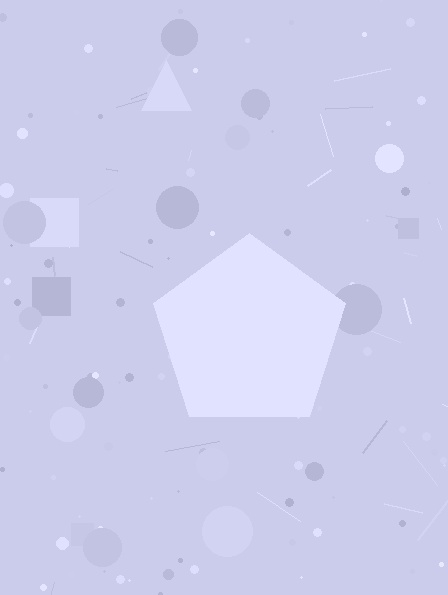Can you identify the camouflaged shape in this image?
The camouflaged shape is a pentagon.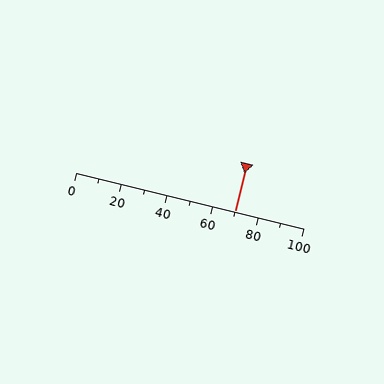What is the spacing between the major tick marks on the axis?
The major ticks are spaced 20 apart.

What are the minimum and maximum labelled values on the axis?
The axis runs from 0 to 100.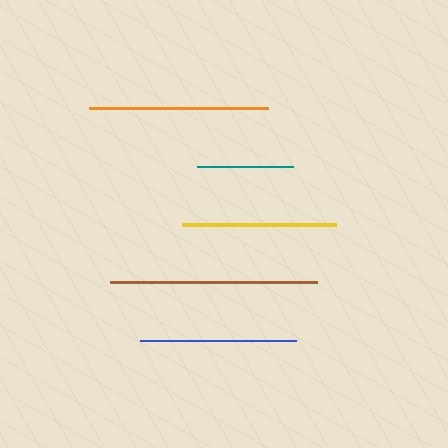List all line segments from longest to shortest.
From longest to shortest: brown, orange, blue, yellow, teal.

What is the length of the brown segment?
The brown segment is approximately 208 pixels long.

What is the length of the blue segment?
The blue segment is approximately 156 pixels long.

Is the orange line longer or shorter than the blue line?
The orange line is longer than the blue line.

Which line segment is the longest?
The brown line is the longest at approximately 208 pixels.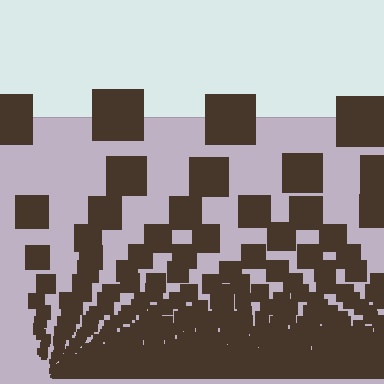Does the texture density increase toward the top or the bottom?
Density increases toward the bottom.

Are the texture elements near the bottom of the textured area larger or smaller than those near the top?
Smaller. The gradient is inverted — elements near the bottom are smaller and denser.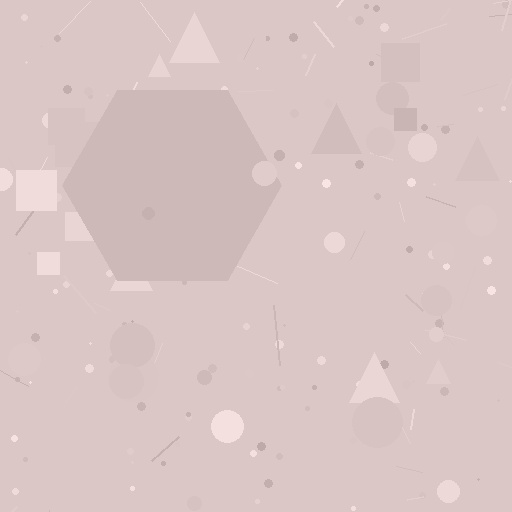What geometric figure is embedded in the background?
A hexagon is embedded in the background.